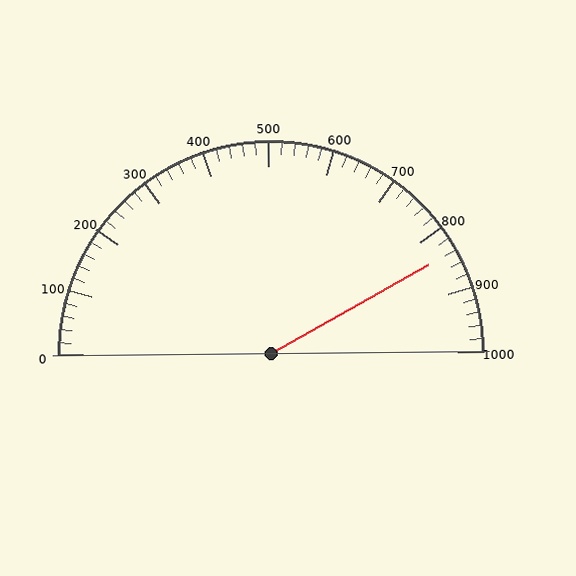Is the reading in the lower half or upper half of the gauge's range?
The reading is in the upper half of the range (0 to 1000).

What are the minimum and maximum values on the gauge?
The gauge ranges from 0 to 1000.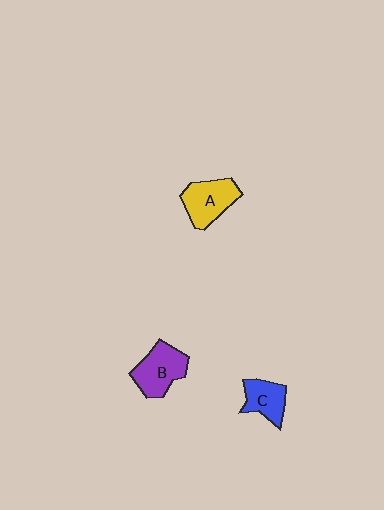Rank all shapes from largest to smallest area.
From largest to smallest: B (purple), A (yellow), C (blue).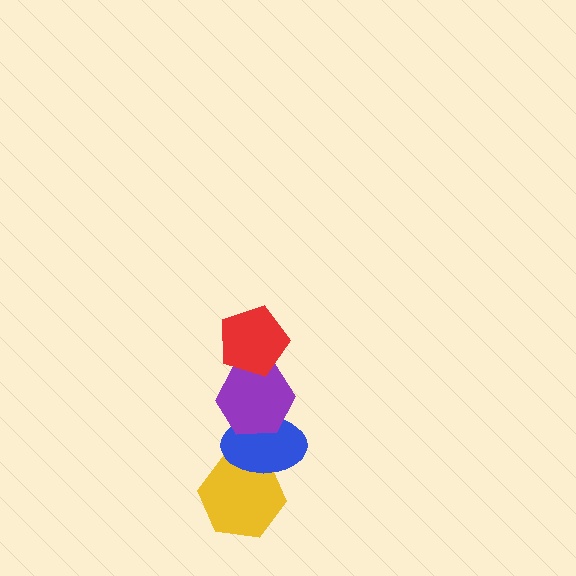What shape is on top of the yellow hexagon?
The blue ellipse is on top of the yellow hexagon.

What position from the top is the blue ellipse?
The blue ellipse is 3rd from the top.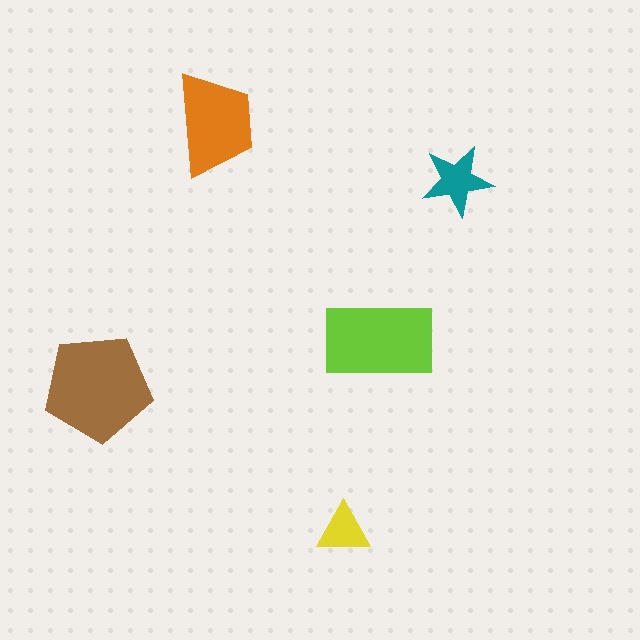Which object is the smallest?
The yellow triangle.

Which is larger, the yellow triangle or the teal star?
The teal star.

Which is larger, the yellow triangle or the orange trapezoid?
The orange trapezoid.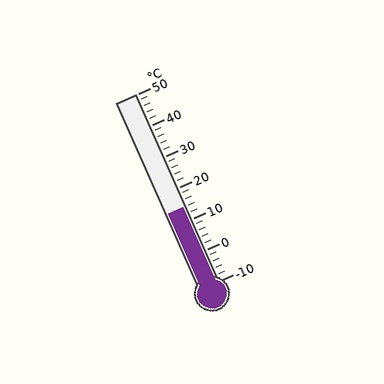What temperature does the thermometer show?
The thermometer shows approximately 14°C.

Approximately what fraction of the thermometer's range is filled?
The thermometer is filled to approximately 40% of its range.